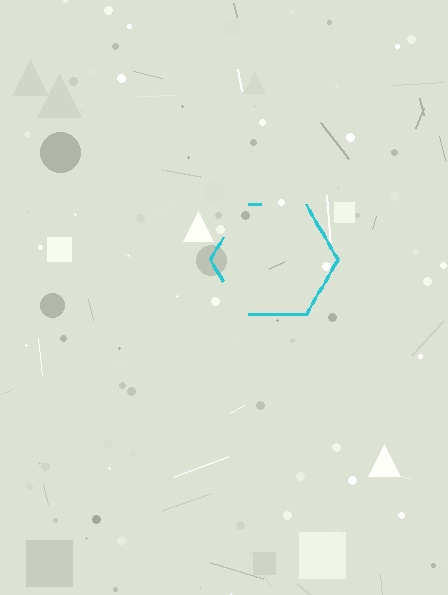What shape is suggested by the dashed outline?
The dashed outline suggests a hexagon.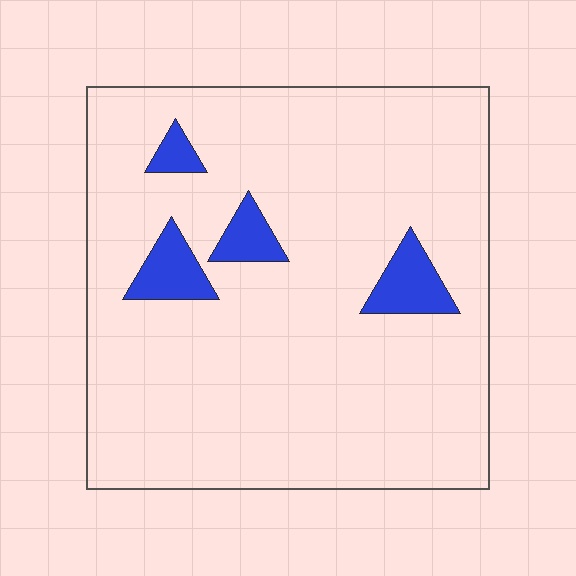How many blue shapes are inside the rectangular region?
4.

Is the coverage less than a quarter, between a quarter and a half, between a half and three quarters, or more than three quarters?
Less than a quarter.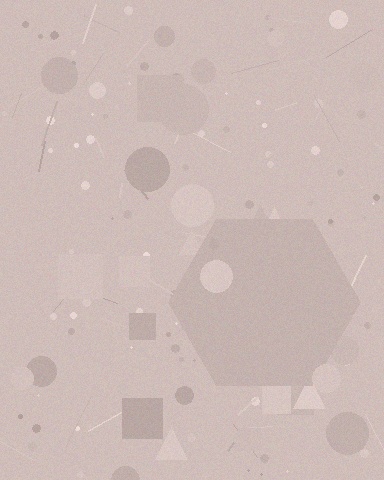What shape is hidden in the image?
A hexagon is hidden in the image.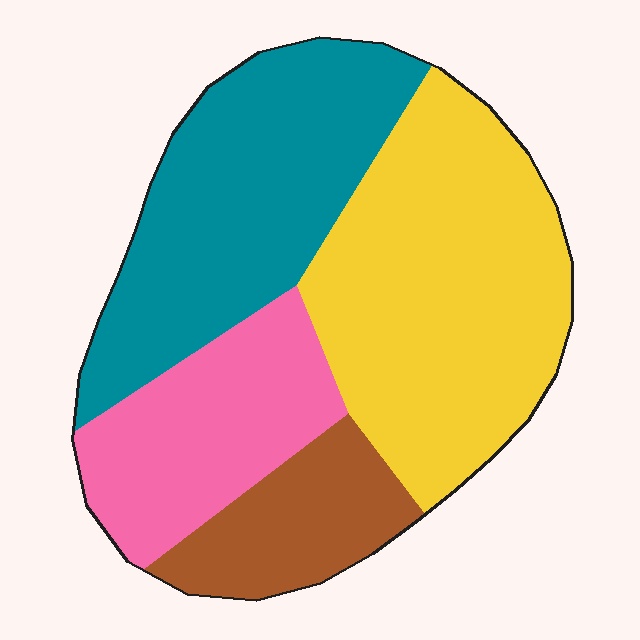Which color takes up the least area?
Brown, at roughly 15%.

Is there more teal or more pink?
Teal.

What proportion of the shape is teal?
Teal takes up between a sixth and a third of the shape.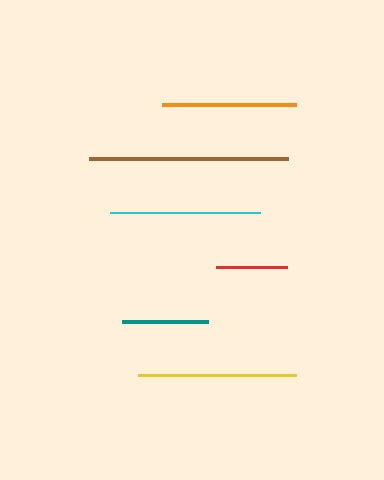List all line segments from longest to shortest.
From longest to shortest: brown, yellow, cyan, orange, teal, red.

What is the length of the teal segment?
The teal segment is approximately 86 pixels long.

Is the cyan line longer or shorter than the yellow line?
The yellow line is longer than the cyan line.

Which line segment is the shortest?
The red line is the shortest at approximately 71 pixels.